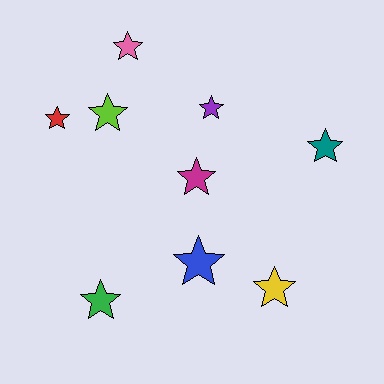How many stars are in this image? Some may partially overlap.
There are 9 stars.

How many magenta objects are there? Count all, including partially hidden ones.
There is 1 magenta object.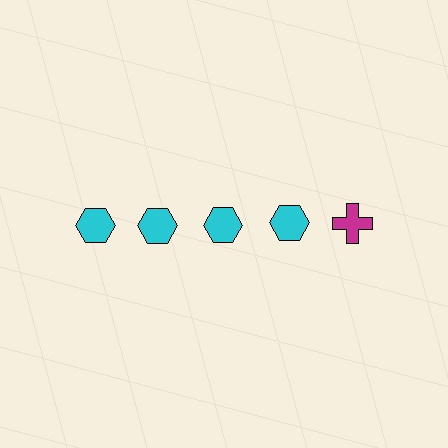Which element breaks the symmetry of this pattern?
The magenta cross in the top row, rightmost column breaks the symmetry. All other shapes are cyan hexagons.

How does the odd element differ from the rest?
It differs in both color (magenta instead of cyan) and shape (cross instead of hexagon).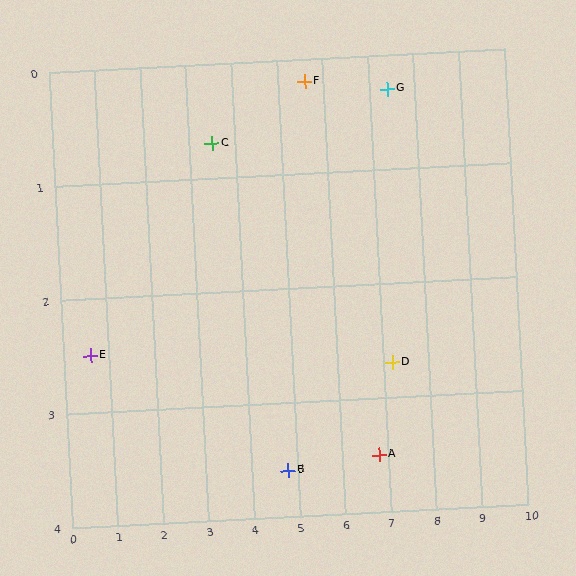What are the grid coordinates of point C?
Point C is at approximately (3.5, 0.7).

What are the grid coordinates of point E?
Point E is at approximately (0.6, 2.5).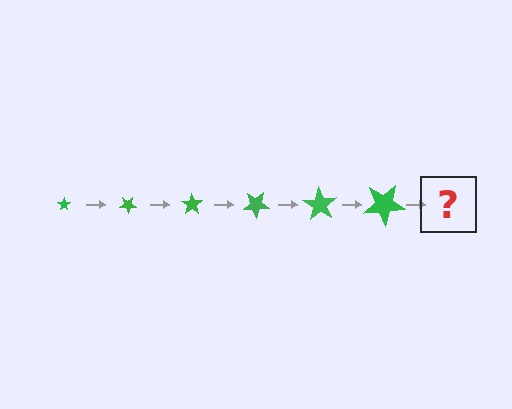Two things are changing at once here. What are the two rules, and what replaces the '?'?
The two rules are that the star grows larger each step and it rotates 35 degrees each step. The '?' should be a star, larger than the previous one and rotated 210 degrees from the start.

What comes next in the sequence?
The next element should be a star, larger than the previous one and rotated 210 degrees from the start.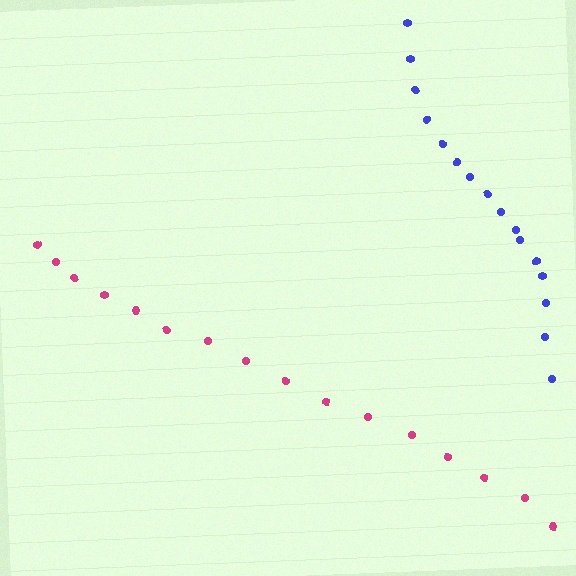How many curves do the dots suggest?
There are 2 distinct paths.